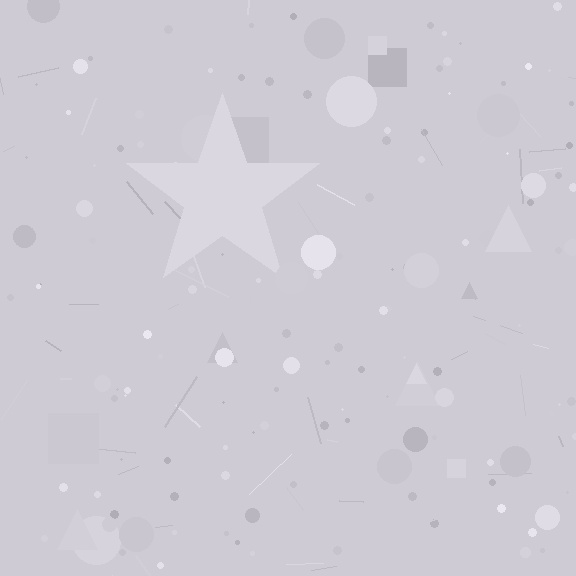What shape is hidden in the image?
A star is hidden in the image.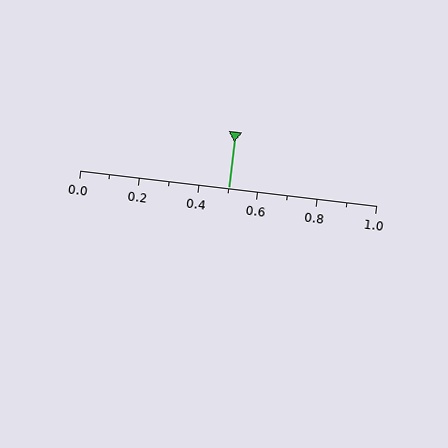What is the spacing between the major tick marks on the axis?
The major ticks are spaced 0.2 apart.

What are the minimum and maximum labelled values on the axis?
The axis runs from 0.0 to 1.0.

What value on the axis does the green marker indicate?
The marker indicates approximately 0.5.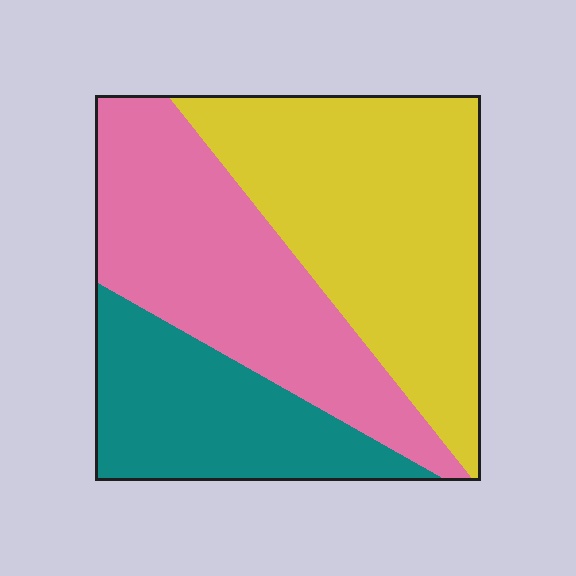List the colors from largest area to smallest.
From largest to smallest: yellow, pink, teal.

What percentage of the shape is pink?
Pink takes up about one third (1/3) of the shape.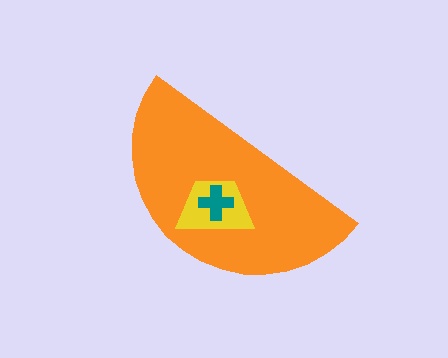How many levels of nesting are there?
3.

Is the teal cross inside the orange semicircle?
Yes.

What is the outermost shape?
The orange semicircle.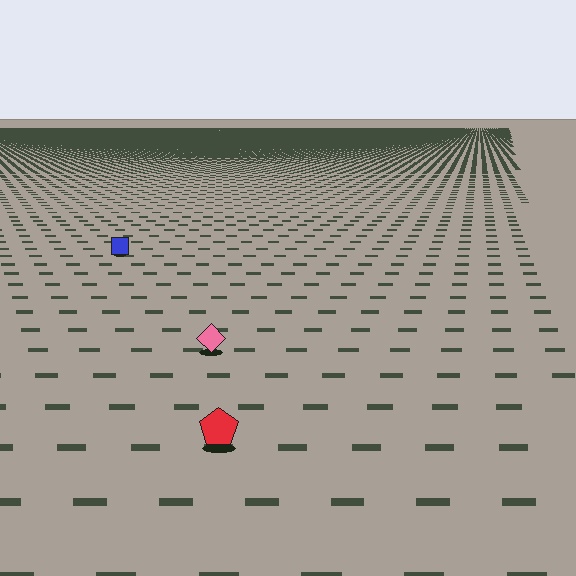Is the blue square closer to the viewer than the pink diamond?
No. The pink diamond is closer — you can tell from the texture gradient: the ground texture is coarser near it.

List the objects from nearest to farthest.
From nearest to farthest: the red pentagon, the pink diamond, the blue square.